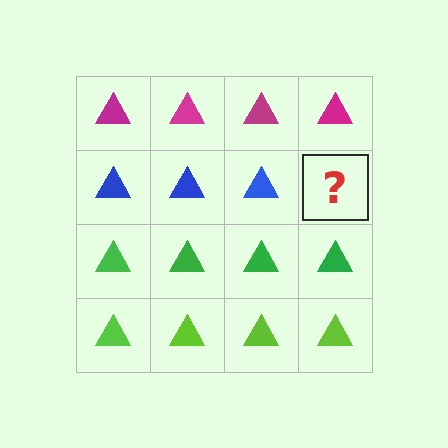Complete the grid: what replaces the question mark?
The question mark should be replaced with a blue triangle.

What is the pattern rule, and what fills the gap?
The rule is that each row has a consistent color. The gap should be filled with a blue triangle.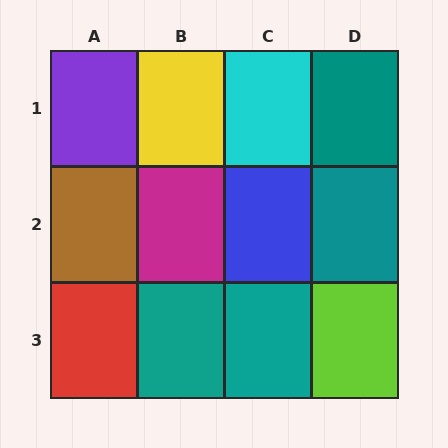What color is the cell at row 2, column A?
Brown.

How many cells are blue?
1 cell is blue.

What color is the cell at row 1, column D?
Teal.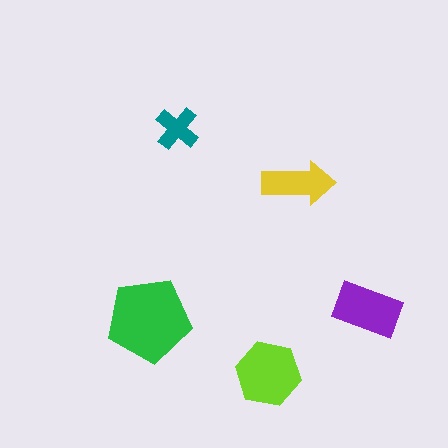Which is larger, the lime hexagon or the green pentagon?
The green pentagon.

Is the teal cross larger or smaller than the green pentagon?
Smaller.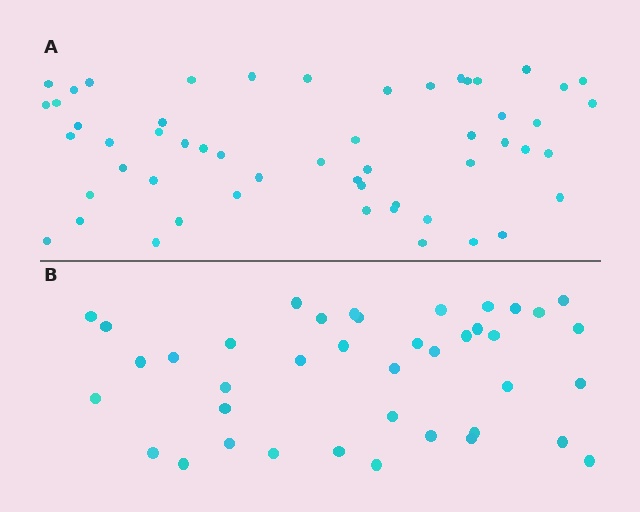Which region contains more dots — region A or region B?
Region A (the top region) has more dots.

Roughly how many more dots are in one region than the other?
Region A has approximately 15 more dots than region B.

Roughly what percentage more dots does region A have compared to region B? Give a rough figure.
About 35% more.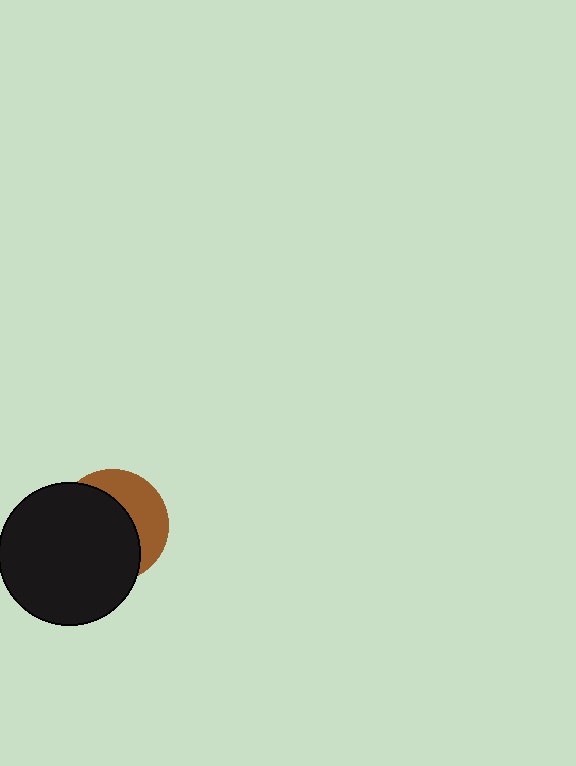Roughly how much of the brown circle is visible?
A small part of it is visible (roughly 37%).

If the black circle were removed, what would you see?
You would see the complete brown circle.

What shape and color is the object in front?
The object in front is a black circle.